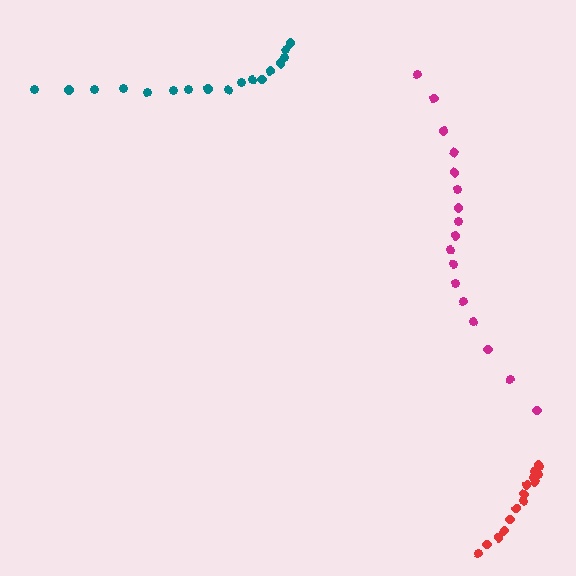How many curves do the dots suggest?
There are 3 distinct paths.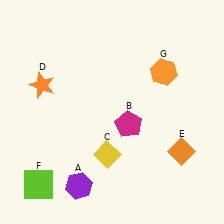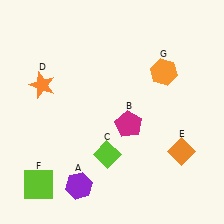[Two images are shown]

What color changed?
The diamond (C) changed from yellow in Image 1 to lime in Image 2.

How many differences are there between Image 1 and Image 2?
There is 1 difference between the two images.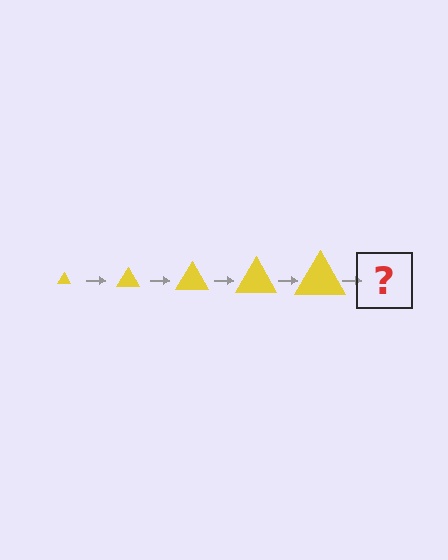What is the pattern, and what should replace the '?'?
The pattern is that the triangle gets progressively larger each step. The '?' should be a yellow triangle, larger than the previous one.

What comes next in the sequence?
The next element should be a yellow triangle, larger than the previous one.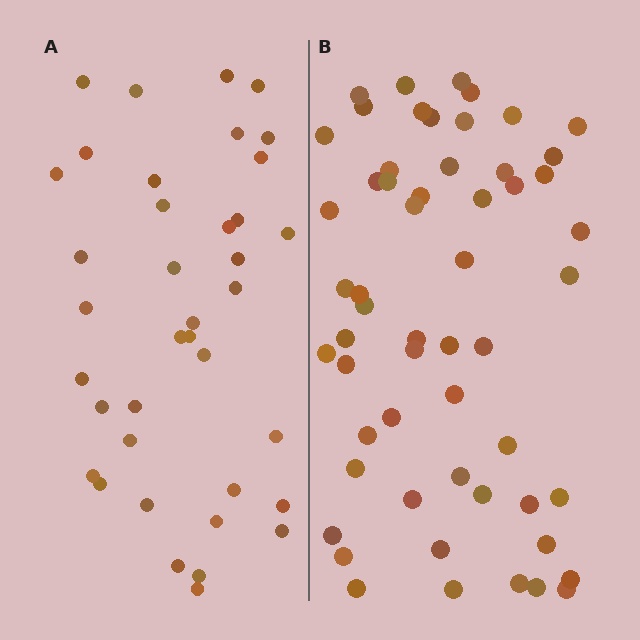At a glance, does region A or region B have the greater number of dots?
Region B (the right region) has more dots.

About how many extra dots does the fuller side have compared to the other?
Region B has approximately 20 more dots than region A.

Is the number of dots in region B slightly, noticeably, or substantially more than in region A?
Region B has substantially more. The ratio is roughly 1.5 to 1.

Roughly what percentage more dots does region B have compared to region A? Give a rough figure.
About 45% more.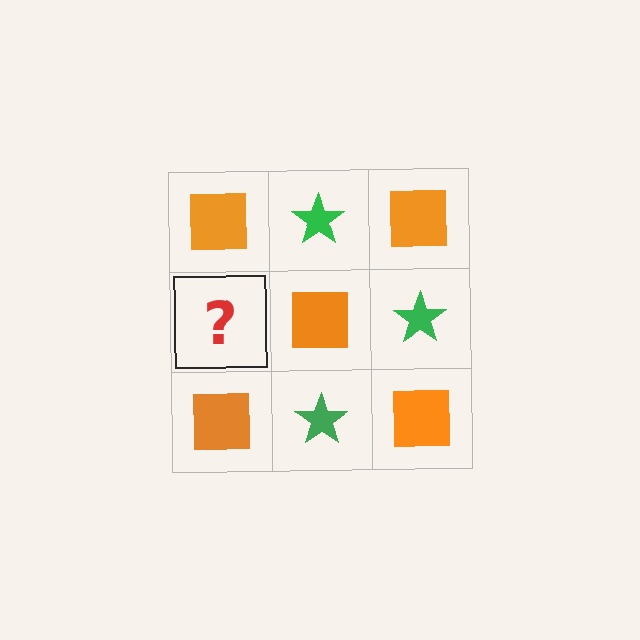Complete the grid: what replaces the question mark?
The question mark should be replaced with a green star.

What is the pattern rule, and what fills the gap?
The rule is that it alternates orange square and green star in a checkerboard pattern. The gap should be filled with a green star.